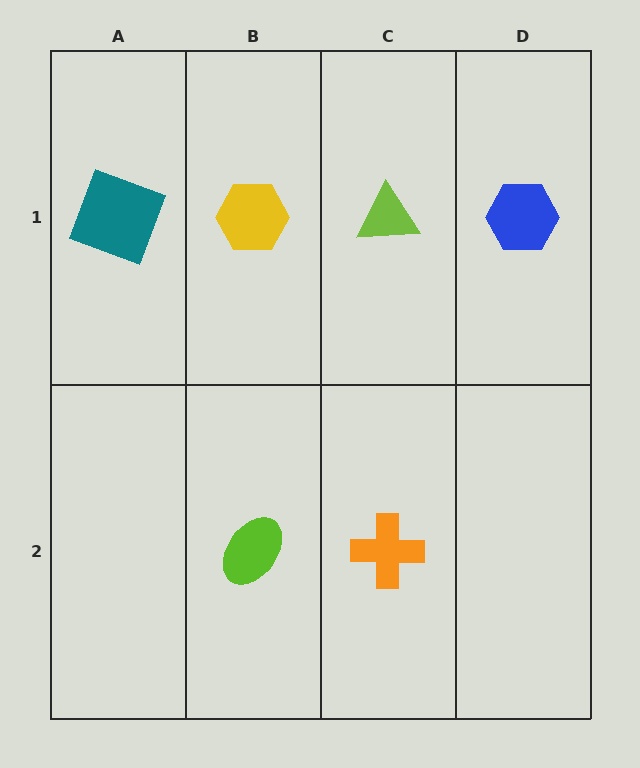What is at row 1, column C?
A lime triangle.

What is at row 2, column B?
A lime ellipse.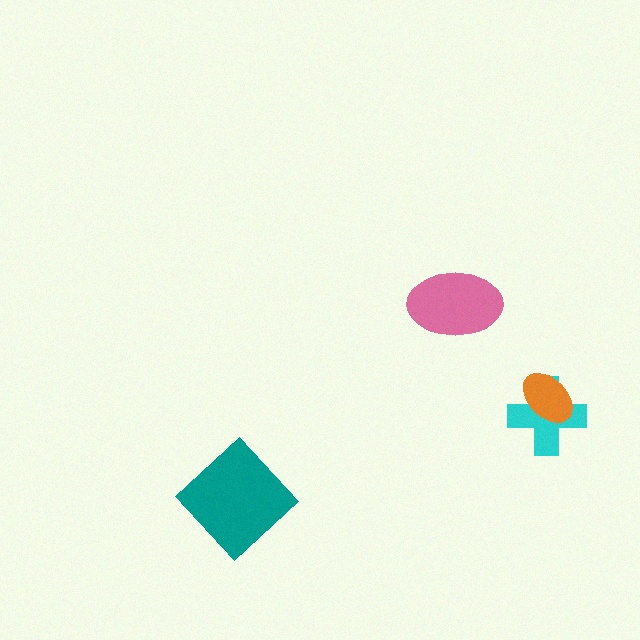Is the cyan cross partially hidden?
Yes, it is partially covered by another shape.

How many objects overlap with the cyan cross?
1 object overlaps with the cyan cross.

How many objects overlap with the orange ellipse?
1 object overlaps with the orange ellipse.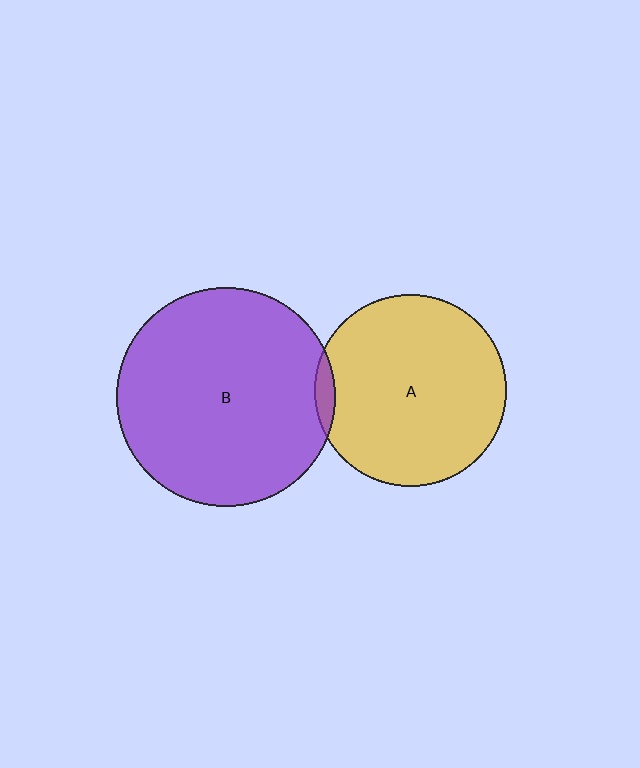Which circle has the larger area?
Circle B (purple).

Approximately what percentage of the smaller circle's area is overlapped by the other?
Approximately 5%.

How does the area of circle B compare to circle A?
Approximately 1.3 times.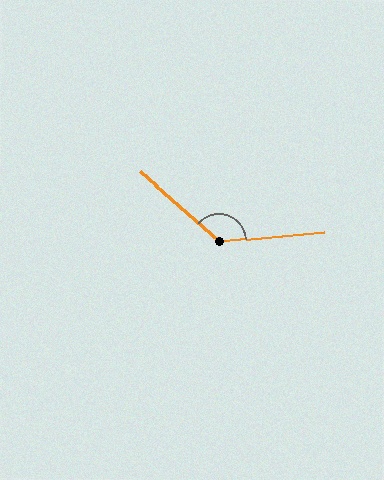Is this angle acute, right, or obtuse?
It is obtuse.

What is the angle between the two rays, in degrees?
Approximately 133 degrees.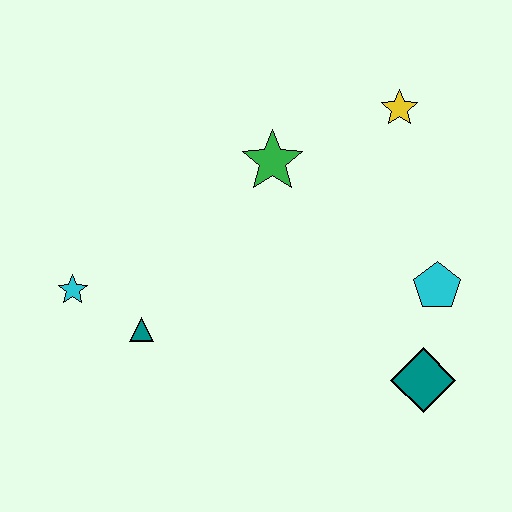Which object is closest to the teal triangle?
The cyan star is closest to the teal triangle.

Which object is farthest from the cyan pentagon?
The cyan star is farthest from the cyan pentagon.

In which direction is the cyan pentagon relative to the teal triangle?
The cyan pentagon is to the right of the teal triangle.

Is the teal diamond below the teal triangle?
Yes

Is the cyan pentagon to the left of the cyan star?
No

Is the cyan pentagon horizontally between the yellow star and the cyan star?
No